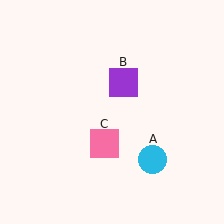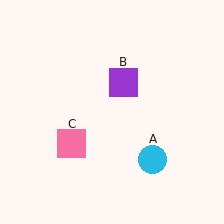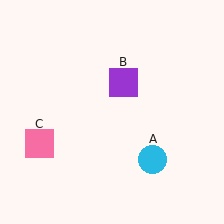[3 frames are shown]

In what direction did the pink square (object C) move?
The pink square (object C) moved left.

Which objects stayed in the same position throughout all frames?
Cyan circle (object A) and purple square (object B) remained stationary.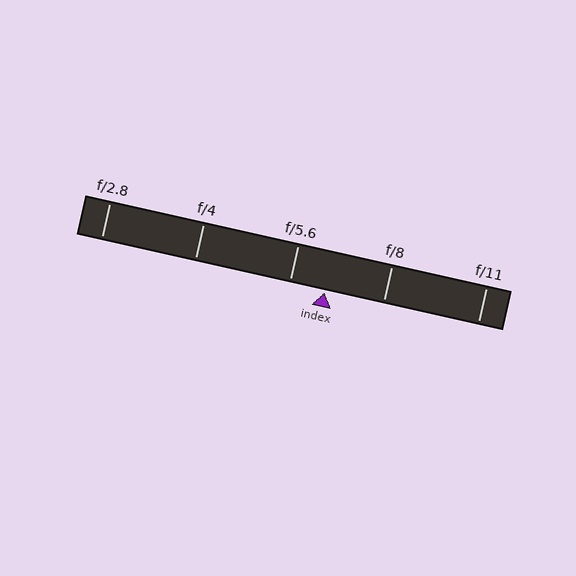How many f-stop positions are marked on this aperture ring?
There are 5 f-stop positions marked.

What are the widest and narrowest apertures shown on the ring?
The widest aperture shown is f/2.8 and the narrowest is f/11.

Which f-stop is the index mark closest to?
The index mark is closest to f/5.6.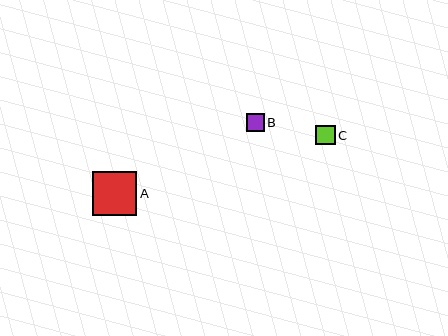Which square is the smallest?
Square B is the smallest with a size of approximately 18 pixels.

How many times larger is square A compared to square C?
Square A is approximately 2.3 times the size of square C.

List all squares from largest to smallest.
From largest to smallest: A, C, B.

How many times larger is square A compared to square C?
Square A is approximately 2.3 times the size of square C.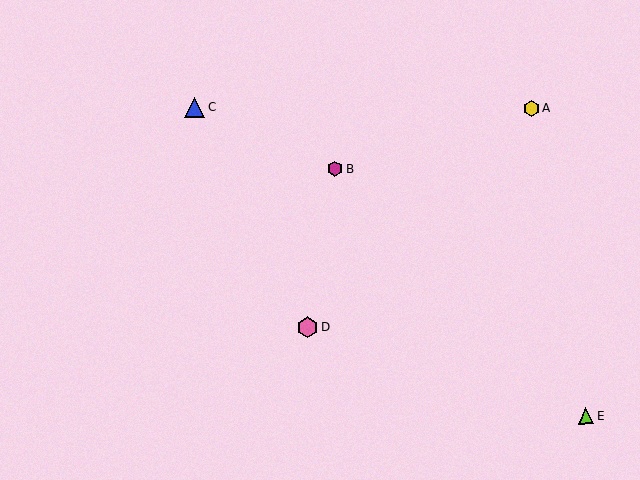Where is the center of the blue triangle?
The center of the blue triangle is at (195, 108).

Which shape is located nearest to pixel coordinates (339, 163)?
The magenta hexagon (labeled B) at (335, 169) is nearest to that location.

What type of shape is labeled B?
Shape B is a magenta hexagon.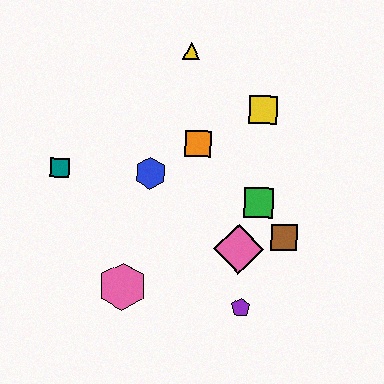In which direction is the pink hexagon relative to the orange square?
The pink hexagon is below the orange square.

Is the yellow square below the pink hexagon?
No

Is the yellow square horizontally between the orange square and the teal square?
No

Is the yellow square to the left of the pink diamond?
No